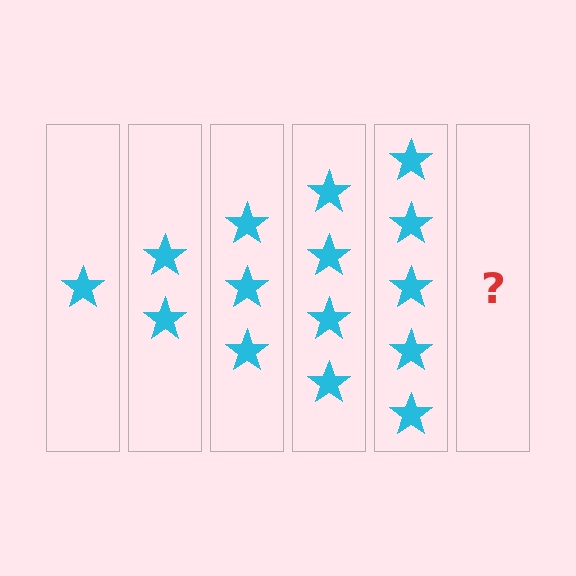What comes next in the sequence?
The next element should be 6 stars.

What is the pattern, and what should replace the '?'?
The pattern is that each step adds one more star. The '?' should be 6 stars.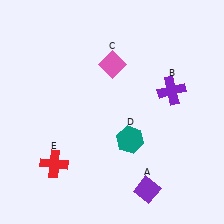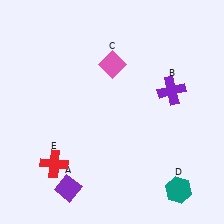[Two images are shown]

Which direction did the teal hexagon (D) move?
The teal hexagon (D) moved down.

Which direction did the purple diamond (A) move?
The purple diamond (A) moved left.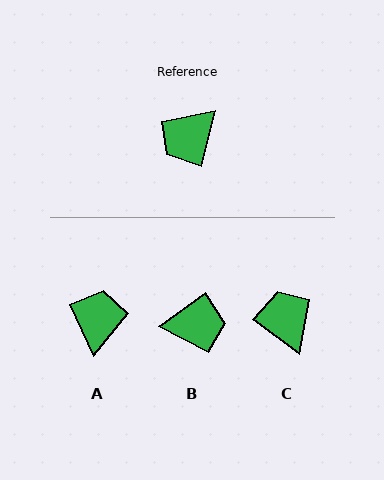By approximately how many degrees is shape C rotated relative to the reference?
Approximately 112 degrees clockwise.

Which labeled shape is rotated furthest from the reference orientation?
A, about 141 degrees away.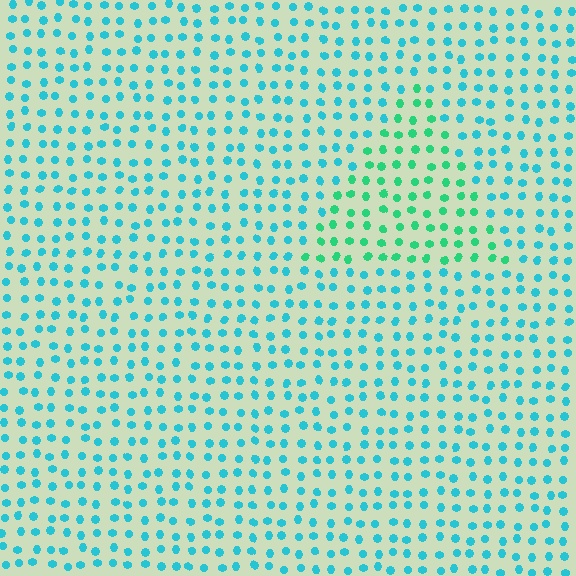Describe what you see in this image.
The image is filled with small cyan elements in a uniform arrangement. A triangle-shaped region is visible where the elements are tinted to a slightly different hue, forming a subtle color boundary.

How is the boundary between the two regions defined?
The boundary is defined purely by a slight shift in hue (about 37 degrees). Spacing, size, and orientation are identical on both sides.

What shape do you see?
I see a triangle.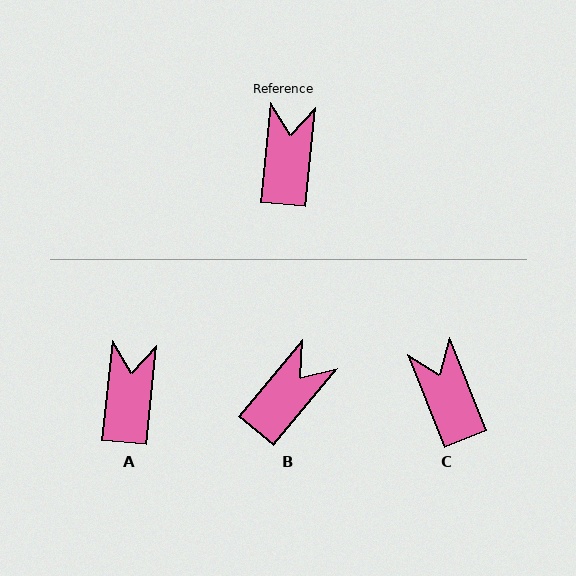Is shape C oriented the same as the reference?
No, it is off by about 28 degrees.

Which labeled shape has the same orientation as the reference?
A.